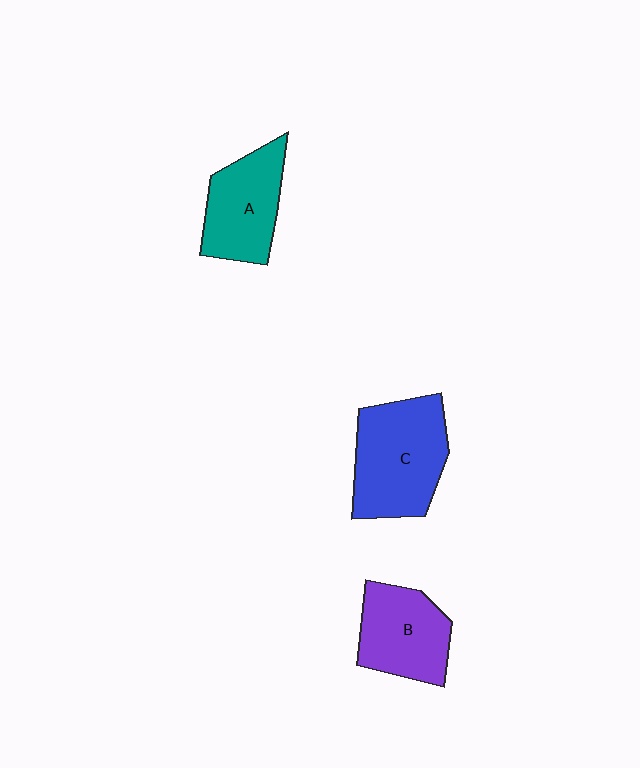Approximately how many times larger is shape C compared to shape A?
Approximately 1.3 times.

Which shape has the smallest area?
Shape B (purple).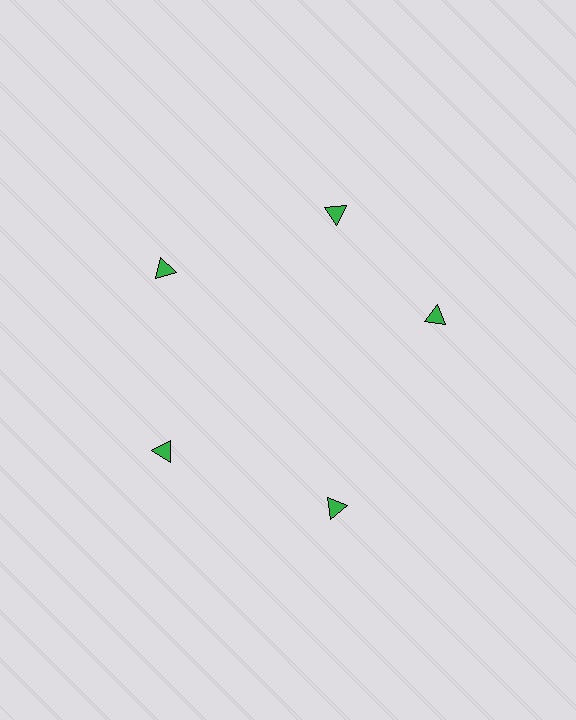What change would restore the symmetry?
The symmetry would be restored by rotating it back into even spacing with its neighbors so that all 5 triangles sit at equal angles and equal distance from the center.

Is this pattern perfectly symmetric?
No. The 5 green triangles are arranged in a ring, but one element near the 3 o'clock position is rotated out of alignment along the ring, breaking the 5-fold rotational symmetry.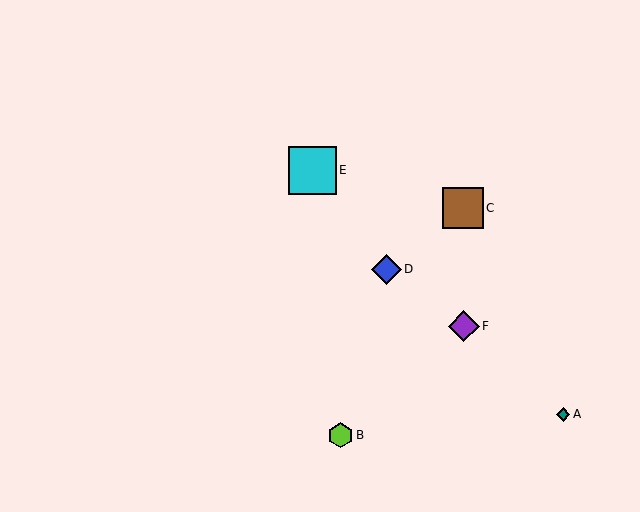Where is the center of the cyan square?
The center of the cyan square is at (312, 170).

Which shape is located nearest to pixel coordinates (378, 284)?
The blue diamond (labeled D) at (387, 269) is nearest to that location.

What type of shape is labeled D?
Shape D is a blue diamond.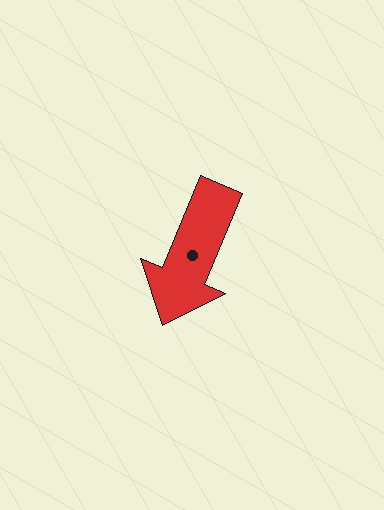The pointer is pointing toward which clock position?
Roughly 7 o'clock.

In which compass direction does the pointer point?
Southwest.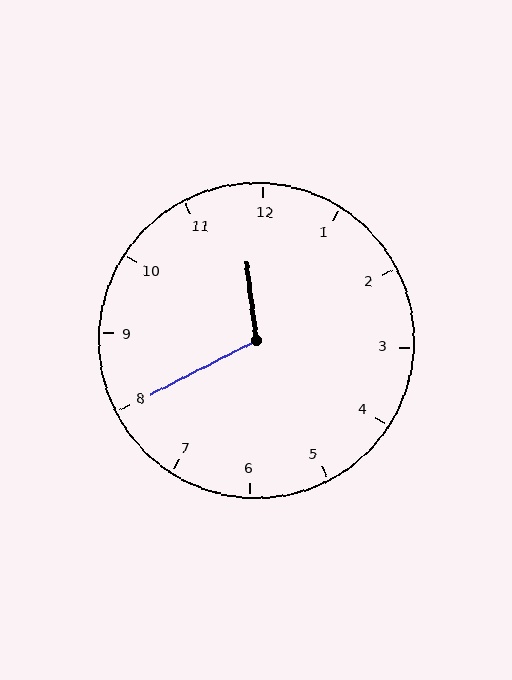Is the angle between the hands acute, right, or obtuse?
It is obtuse.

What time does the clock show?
11:40.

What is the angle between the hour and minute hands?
Approximately 110 degrees.